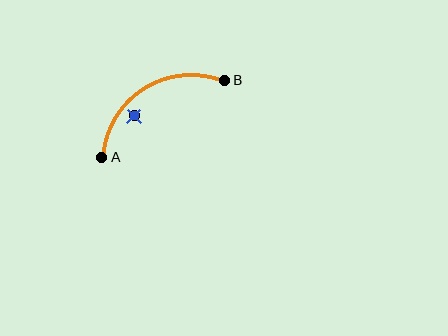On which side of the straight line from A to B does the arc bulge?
The arc bulges above the straight line connecting A and B.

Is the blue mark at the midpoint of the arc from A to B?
No — the blue mark does not lie on the arc at all. It sits slightly inside the curve.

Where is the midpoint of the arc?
The arc midpoint is the point on the curve farthest from the straight line joining A and B. It sits above that line.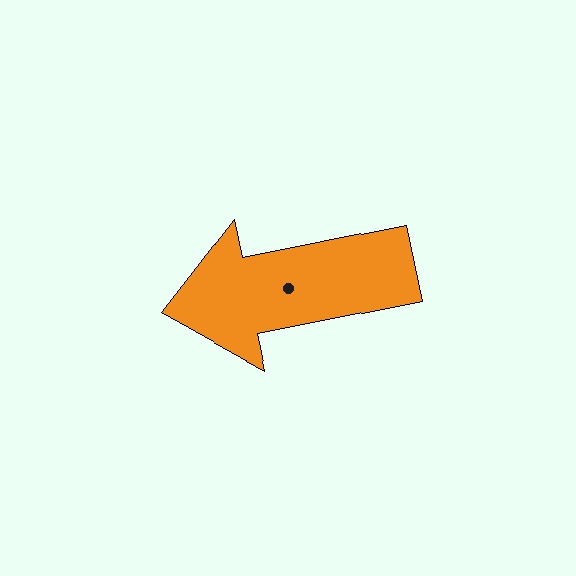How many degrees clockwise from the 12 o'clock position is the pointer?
Approximately 259 degrees.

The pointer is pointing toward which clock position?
Roughly 9 o'clock.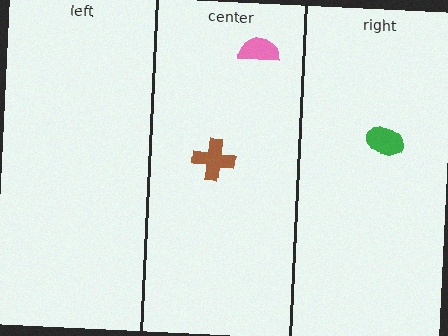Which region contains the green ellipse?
The right region.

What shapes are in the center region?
The pink semicircle, the brown cross.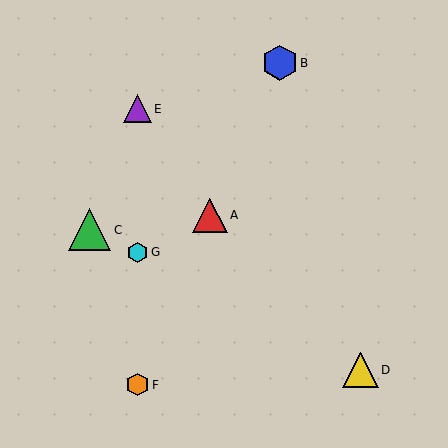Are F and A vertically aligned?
No, F is at x≈137 and A is at x≈210.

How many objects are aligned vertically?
3 objects (E, F, G) are aligned vertically.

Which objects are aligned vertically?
Objects E, F, G are aligned vertically.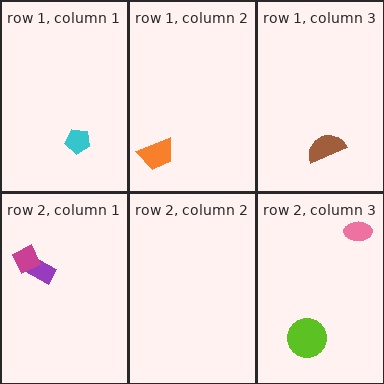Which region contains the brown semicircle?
The row 1, column 3 region.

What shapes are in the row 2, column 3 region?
The pink ellipse, the lime circle.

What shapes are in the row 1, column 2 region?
The orange trapezoid.